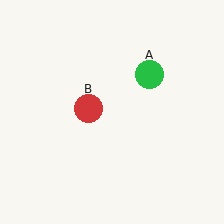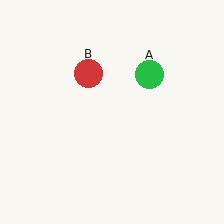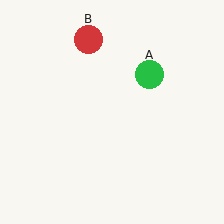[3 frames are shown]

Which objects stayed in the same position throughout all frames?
Green circle (object A) remained stationary.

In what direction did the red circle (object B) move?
The red circle (object B) moved up.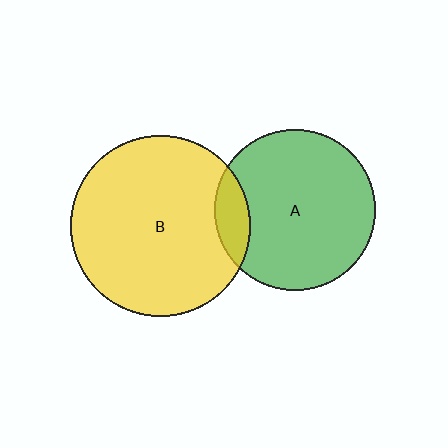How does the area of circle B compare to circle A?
Approximately 1.3 times.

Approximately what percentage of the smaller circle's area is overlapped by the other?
Approximately 10%.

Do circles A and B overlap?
Yes.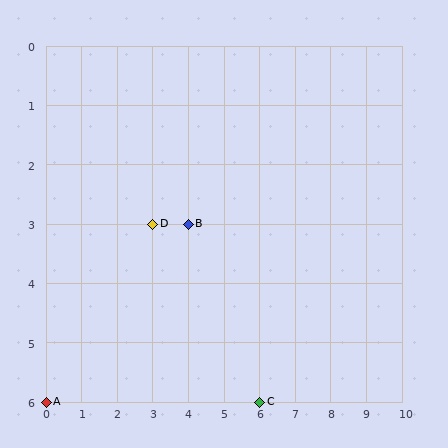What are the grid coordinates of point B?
Point B is at grid coordinates (4, 3).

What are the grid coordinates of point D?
Point D is at grid coordinates (3, 3).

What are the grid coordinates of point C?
Point C is at grid coordinates (6, 6).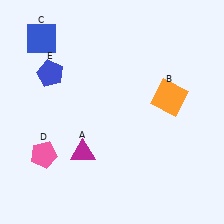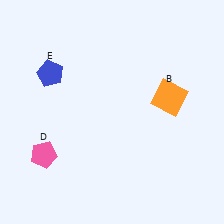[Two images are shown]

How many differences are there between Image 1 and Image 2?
There are 2 differences between the two images.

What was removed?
The magenta triangle (A), the blue square (C) were removed in Image 2.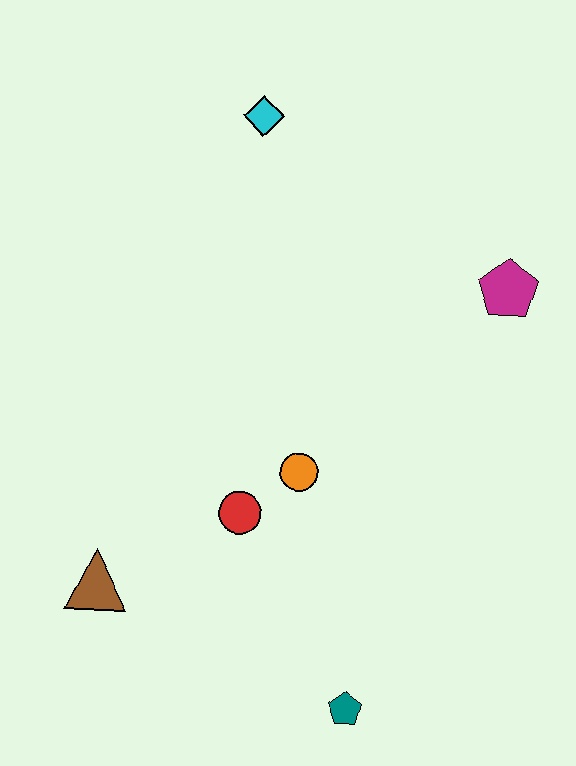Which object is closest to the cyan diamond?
The magenta pentagon is closest to the cyan diamond.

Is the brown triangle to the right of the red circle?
No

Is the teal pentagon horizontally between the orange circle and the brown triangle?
No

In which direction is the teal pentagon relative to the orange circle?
The teal pentagon is below the orange circle.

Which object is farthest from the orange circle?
The cyan diamond is farthest from the orange circle.